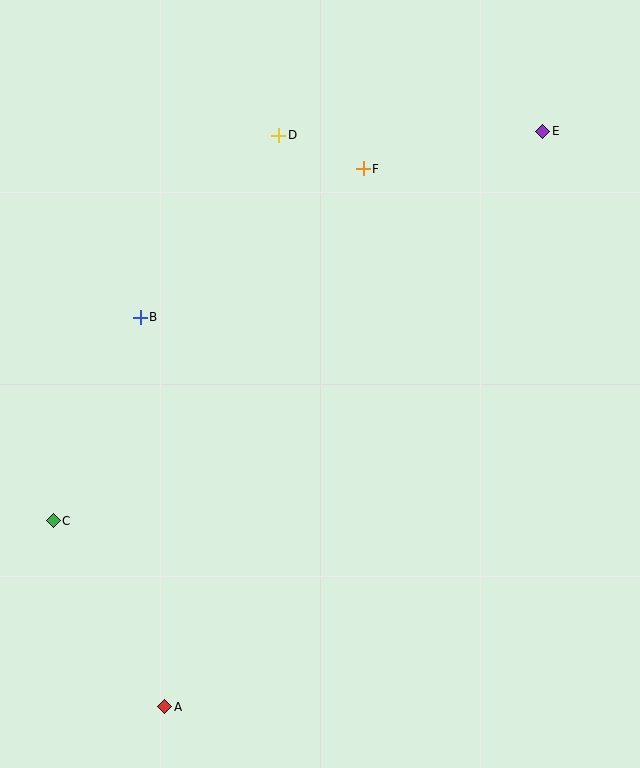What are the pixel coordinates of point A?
Point A is at (165, 707).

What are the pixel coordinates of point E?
Point E is at (543, 131).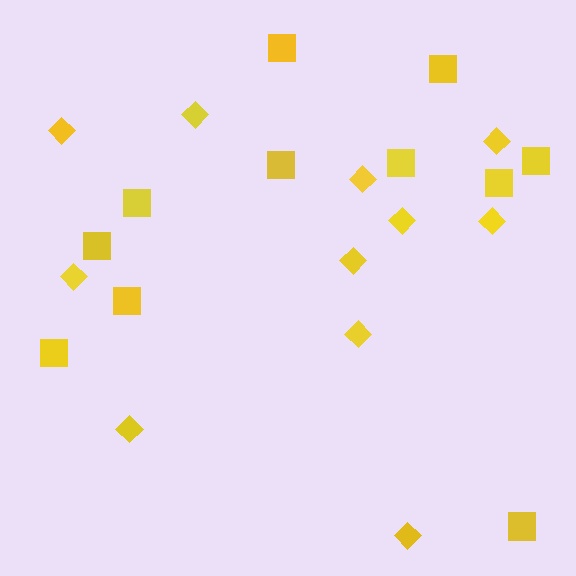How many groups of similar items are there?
There are 2 groups: one group of squares (11) and one group of diamonds (11).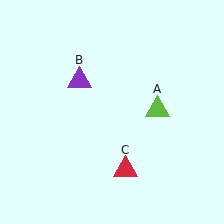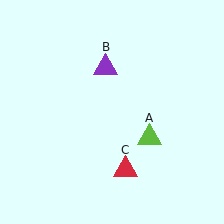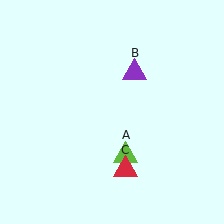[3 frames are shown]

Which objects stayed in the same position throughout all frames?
Red triangle (object C) remained stationary.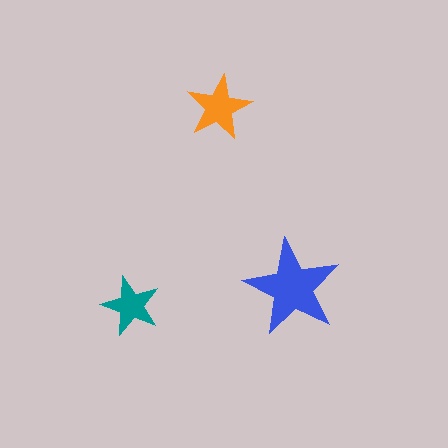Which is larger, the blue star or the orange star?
The blue one.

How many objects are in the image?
There are 3 objects in the image.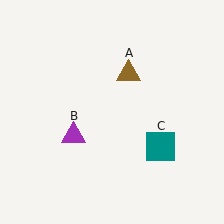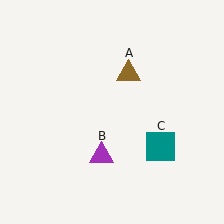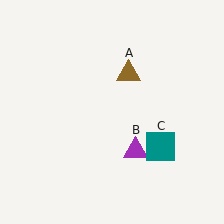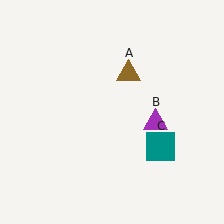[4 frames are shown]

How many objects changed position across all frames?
1 object changed position: purple triangle (object B).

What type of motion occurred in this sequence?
The purple triangle (object B) rotated counterclockwise around the center of the scene.